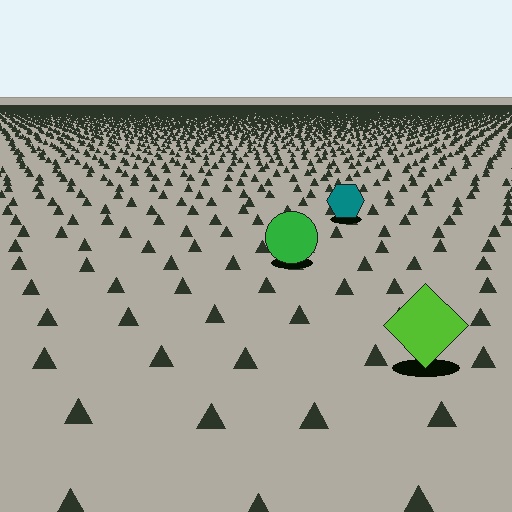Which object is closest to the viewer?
The lime diamond is closest. The texture marks near it are larger and more spread out.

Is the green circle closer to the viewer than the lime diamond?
No. The lime diamond is closer — you can tell from the texture gradient: the ground texture is coarser near it.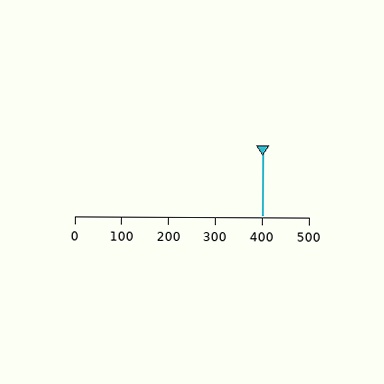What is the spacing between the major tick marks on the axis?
The major ticks are spaced 100 apart.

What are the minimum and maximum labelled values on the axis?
The axis runs from 0 to 500.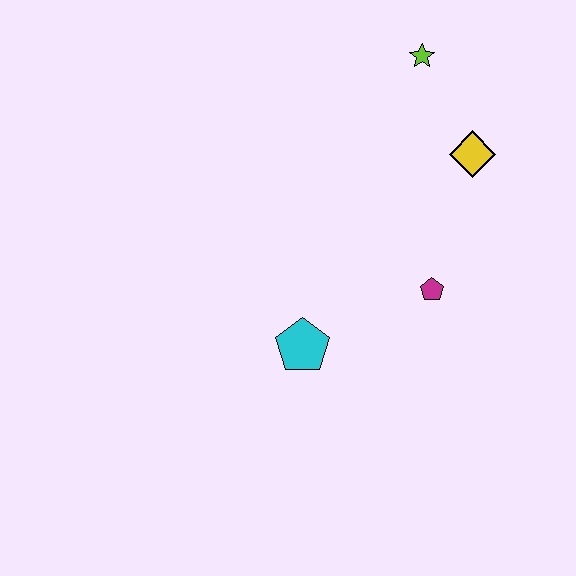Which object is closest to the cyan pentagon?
The magenta pentagon is closest to the cyan pentagon.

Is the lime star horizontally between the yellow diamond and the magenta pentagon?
No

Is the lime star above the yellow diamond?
Yes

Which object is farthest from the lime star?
The cyan pentagon is farthest from the lime star.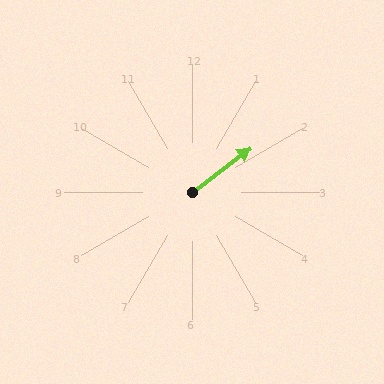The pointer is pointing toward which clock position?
Roughly 2 o'clock.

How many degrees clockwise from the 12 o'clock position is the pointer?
Approximately 53 degrees.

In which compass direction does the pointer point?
Northeast.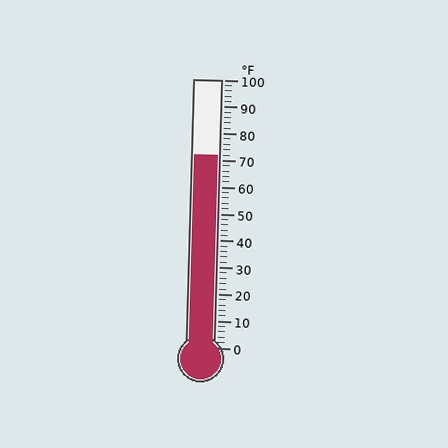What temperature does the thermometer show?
The thermometer shows approximately 72°F.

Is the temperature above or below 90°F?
The temperature is below 90°F.